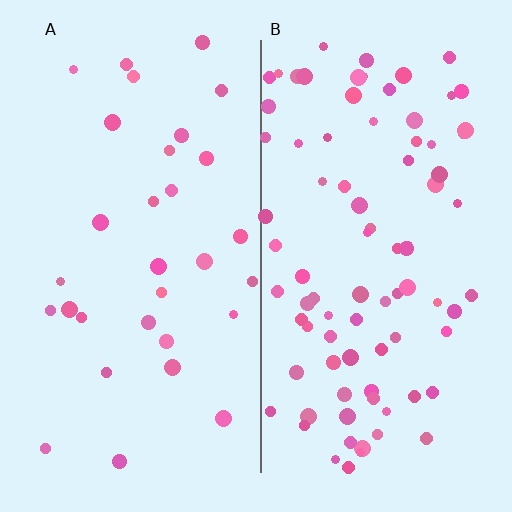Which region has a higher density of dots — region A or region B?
B (the right).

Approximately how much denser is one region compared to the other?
Approximately 2.8× — region B over region A.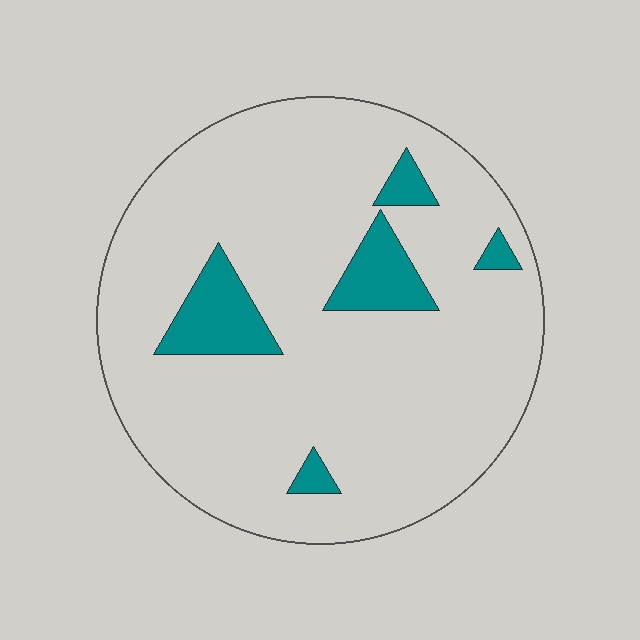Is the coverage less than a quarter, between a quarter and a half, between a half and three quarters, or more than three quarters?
Less than a quarter.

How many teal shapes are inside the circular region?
5.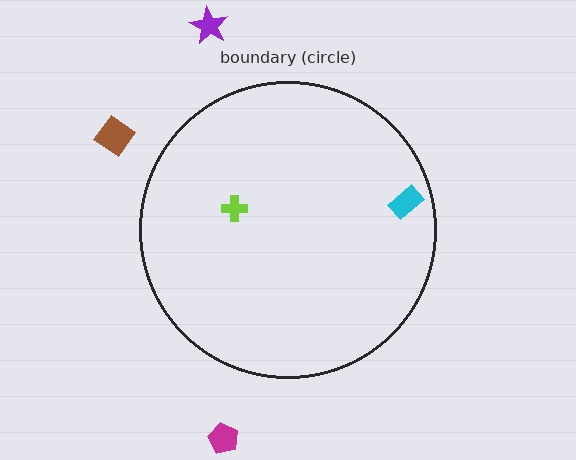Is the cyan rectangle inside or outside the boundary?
Inside.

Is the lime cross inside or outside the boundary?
Inside.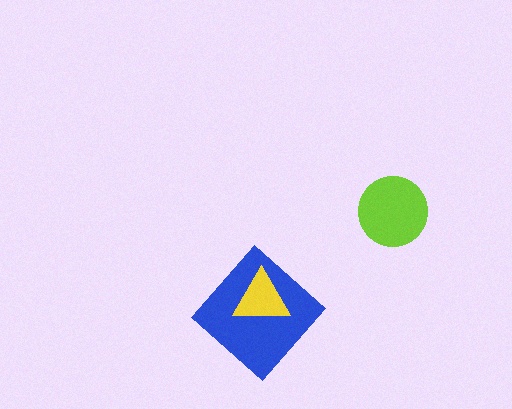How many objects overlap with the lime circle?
0 objects overlap with the lime circle.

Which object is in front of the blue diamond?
The yellow triangle is in front of the blue diamond.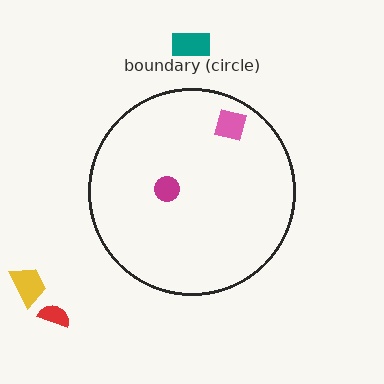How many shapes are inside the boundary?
2 inside, 3 outside.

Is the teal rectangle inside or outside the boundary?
Outside.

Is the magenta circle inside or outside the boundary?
Inside.